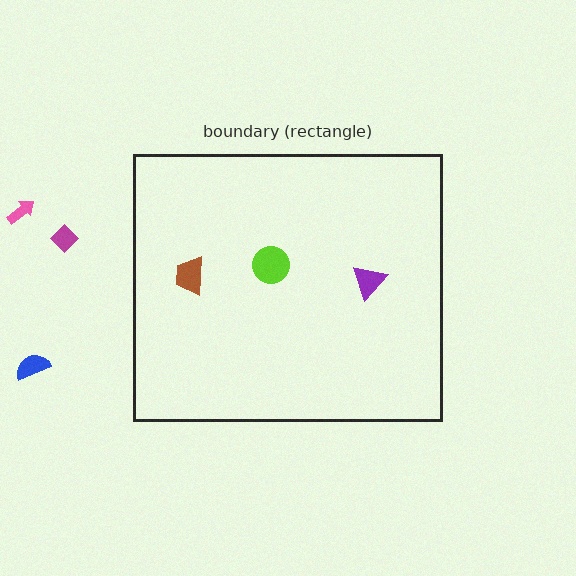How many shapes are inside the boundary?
3 inside, 3 outside.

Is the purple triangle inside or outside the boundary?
Inside.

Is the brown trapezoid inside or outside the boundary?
Inside.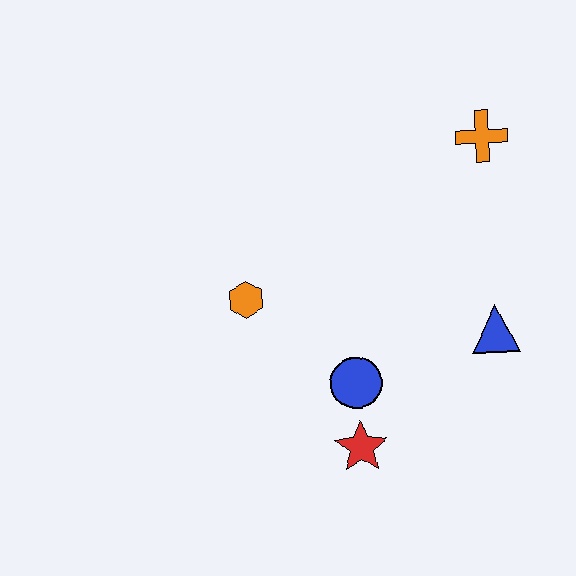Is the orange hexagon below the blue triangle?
No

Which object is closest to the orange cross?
The blue triangle is closest to the orange cross.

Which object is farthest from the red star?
The orange cross is farthest from the red star.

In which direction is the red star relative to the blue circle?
The red star is below the blue circle.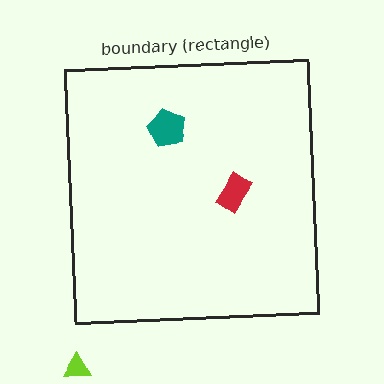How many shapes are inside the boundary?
2 inside, 1 outside.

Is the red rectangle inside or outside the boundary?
Inside.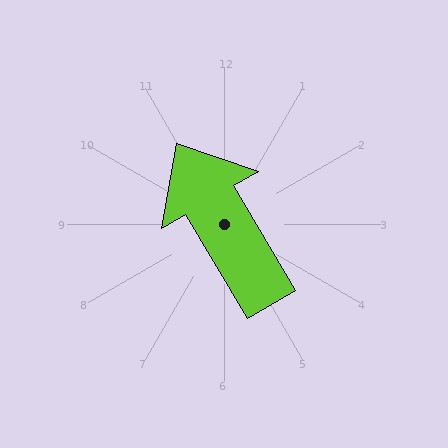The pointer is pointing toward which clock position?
Roughly 11 o'clock.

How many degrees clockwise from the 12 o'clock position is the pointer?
Approximately 330 degrees.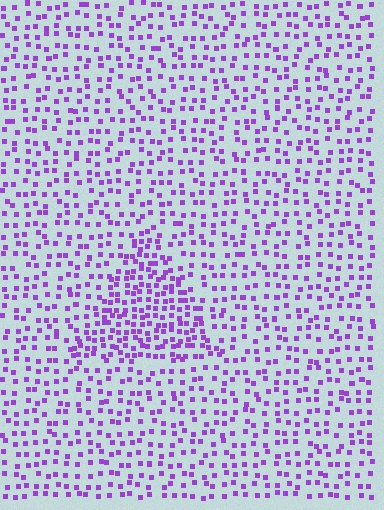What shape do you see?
I see a triangle.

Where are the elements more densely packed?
The elements are more densely packed inside the triangle boundary.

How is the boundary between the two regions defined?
The boundary is defined by a change in element density (approximately 1.9x ratio). All elements are the same color, size, and shape.